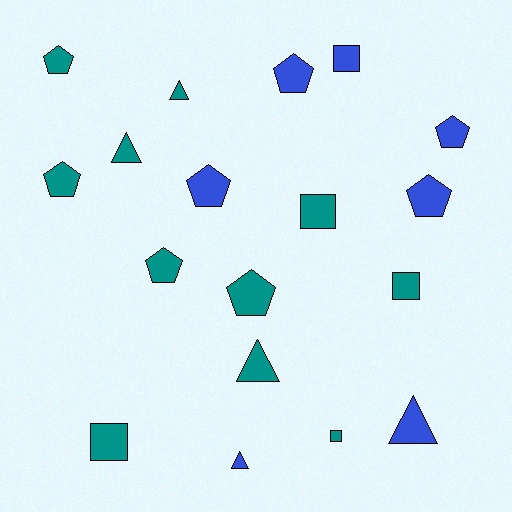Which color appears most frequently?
Teal, with 11 objects.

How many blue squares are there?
There is 1 blue square.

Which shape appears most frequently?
Pentagon, with 8 objects.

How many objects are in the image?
There are 18 objects.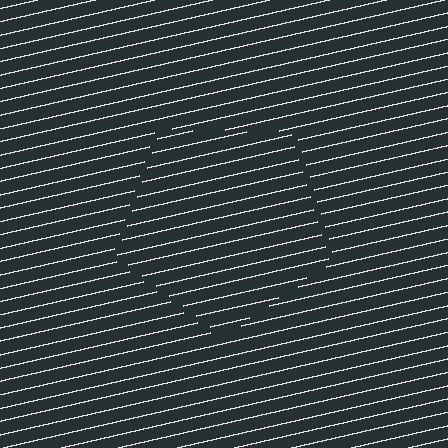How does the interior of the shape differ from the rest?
The interior of the shape contains the same grating, shifted by half a period — the contour is defined by the phase discontinuity where line-ends from the inner and outer gratings abut.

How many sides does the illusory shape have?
5 sides — the line-ends trace a pentagon.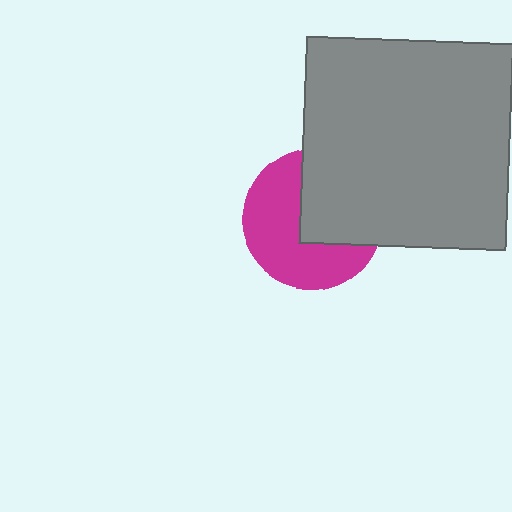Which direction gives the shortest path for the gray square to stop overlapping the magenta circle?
Moving toward the upper-right gives the shortest separation.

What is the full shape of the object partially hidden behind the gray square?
The partially hidden object is a magenta circle.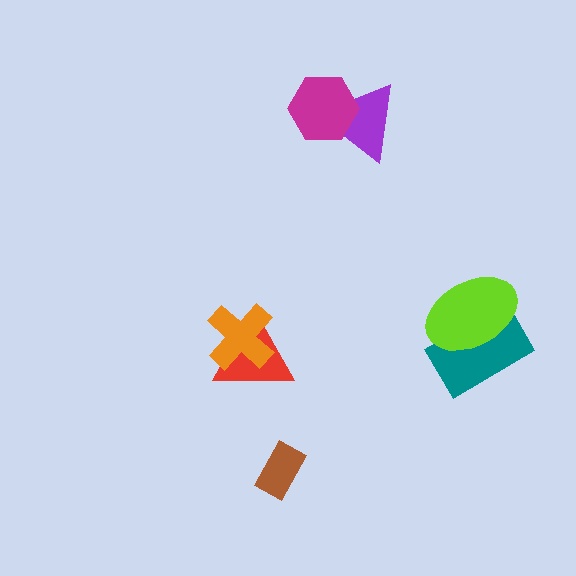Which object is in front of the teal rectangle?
The lime ellipse is in front of the teal rectangle.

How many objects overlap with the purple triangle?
1 object overlaps with the purple triangle.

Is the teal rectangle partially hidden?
Yes, it is partially covered by another shape.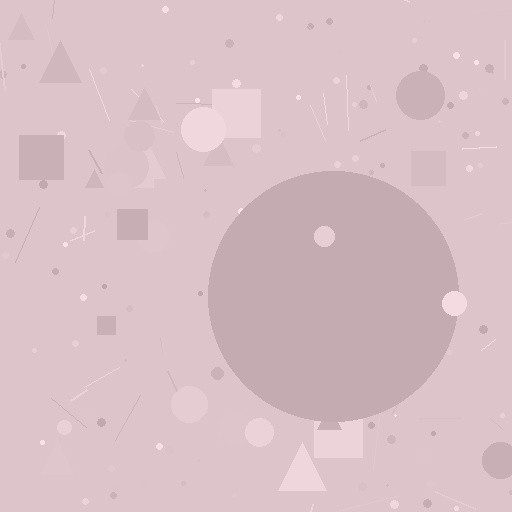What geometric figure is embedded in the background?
A circle is embedded in the background.